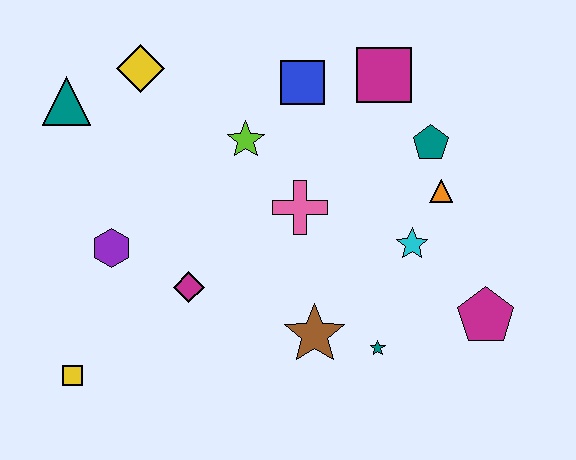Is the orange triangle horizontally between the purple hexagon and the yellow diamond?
No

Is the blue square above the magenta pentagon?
Yes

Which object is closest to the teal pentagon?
The orange triangle is closest to the teal pentagon.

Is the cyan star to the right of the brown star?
Yes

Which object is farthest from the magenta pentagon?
The teal triangle is farthest from the magenta pentagon.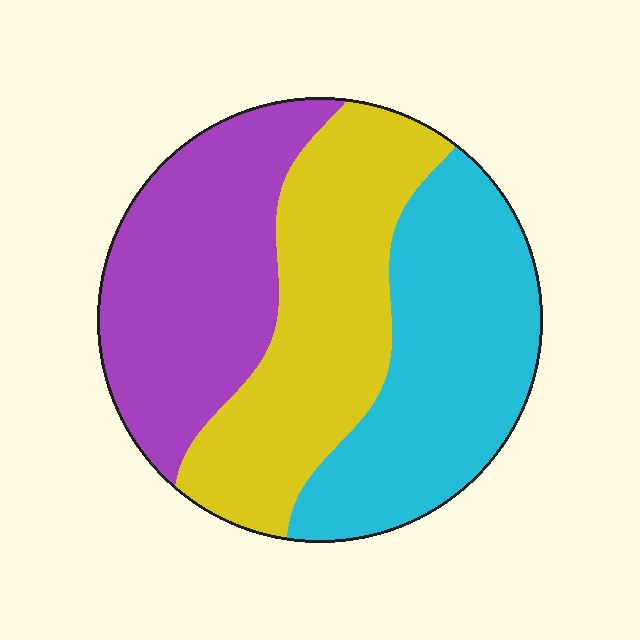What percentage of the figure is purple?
Purple takes up about one third (1/3) of the figure.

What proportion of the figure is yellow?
Yellow covers roughly 35% of the figure.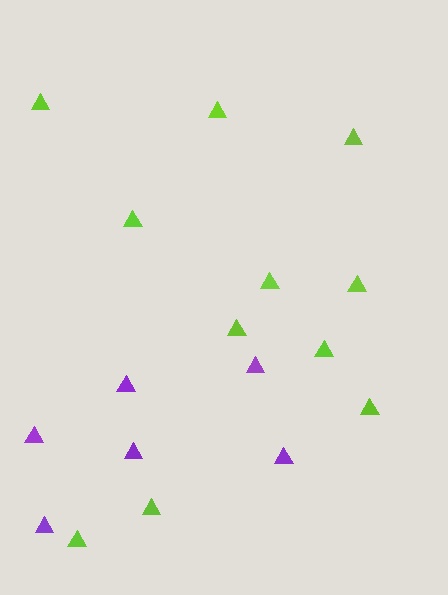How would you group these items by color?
There are 2 groups: one group of purple triangles (6) and one group of lime triangles (11).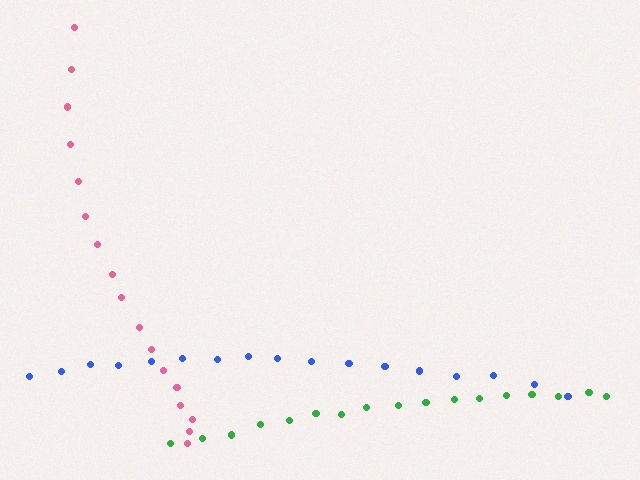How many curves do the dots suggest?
There are 3 distinct paths.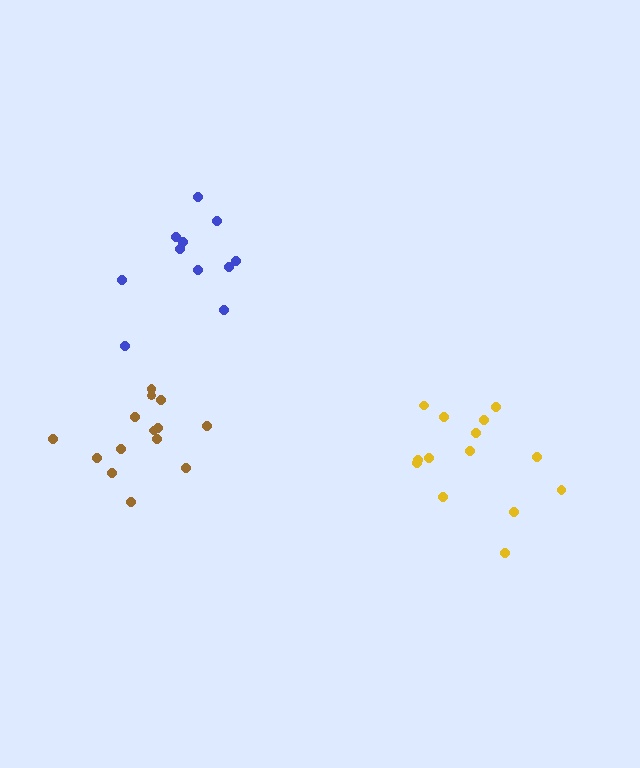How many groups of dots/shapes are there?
There are 3 groups.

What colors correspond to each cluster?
The clusters are colored: yellow, blue, brown.